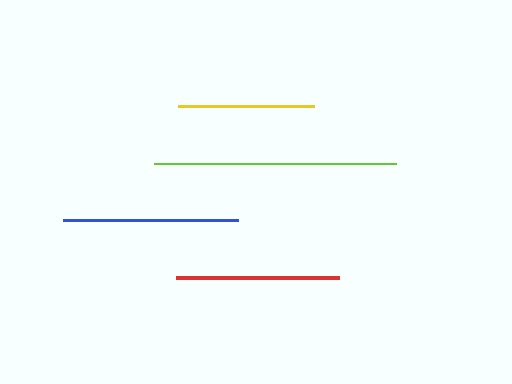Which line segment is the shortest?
The yellow line is the shortest at approximately 136 pixels.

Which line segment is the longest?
The lime line is the longest at approximately 242 pixels.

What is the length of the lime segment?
The lime segment is approximately 242 pixels long.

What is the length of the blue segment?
The blue segment is approximately 175 pixels long.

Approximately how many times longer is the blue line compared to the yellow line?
The blue line is approximately 1.3 times the length of the yellow line.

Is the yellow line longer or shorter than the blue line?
The blue line is longer than the yellow line.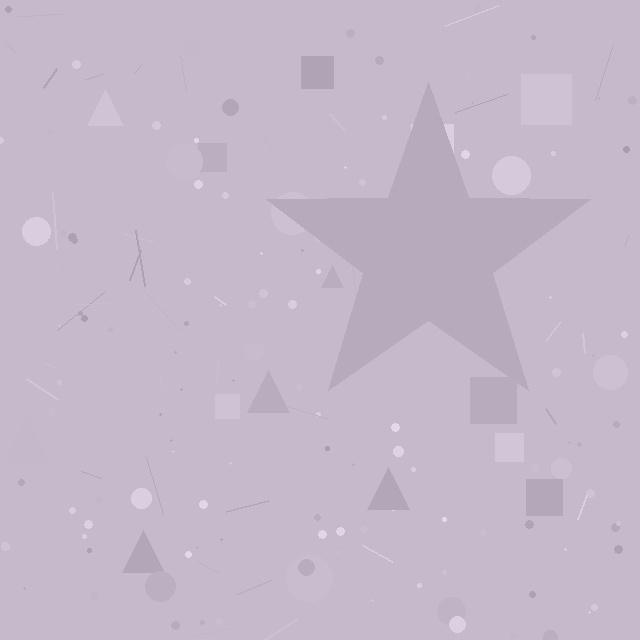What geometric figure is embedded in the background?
A star is embedded in the background.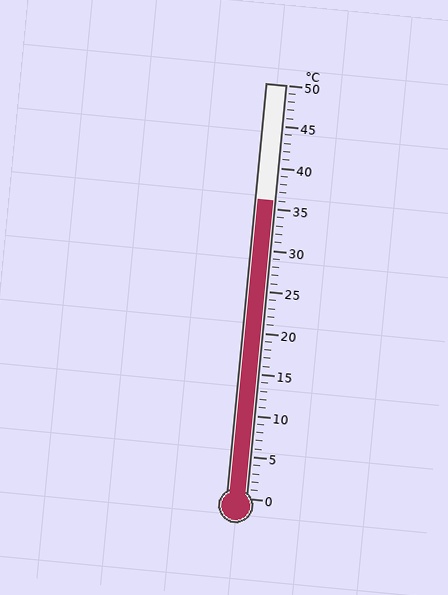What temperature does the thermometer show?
The thermometer shows approximately 36°C.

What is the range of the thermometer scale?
The thermometer scale ranges from 0°C to 50°C.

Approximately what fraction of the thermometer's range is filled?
The thermometer is filled to approximately 70% of its range.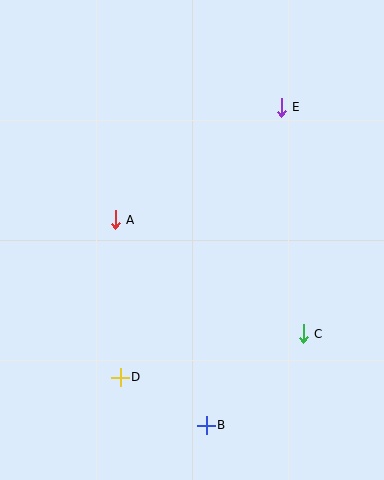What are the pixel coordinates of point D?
Point D is at (120, 377).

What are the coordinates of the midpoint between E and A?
The midpoint between E and A is at (198, 164).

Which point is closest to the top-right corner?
Point E is closest to the top-right corner.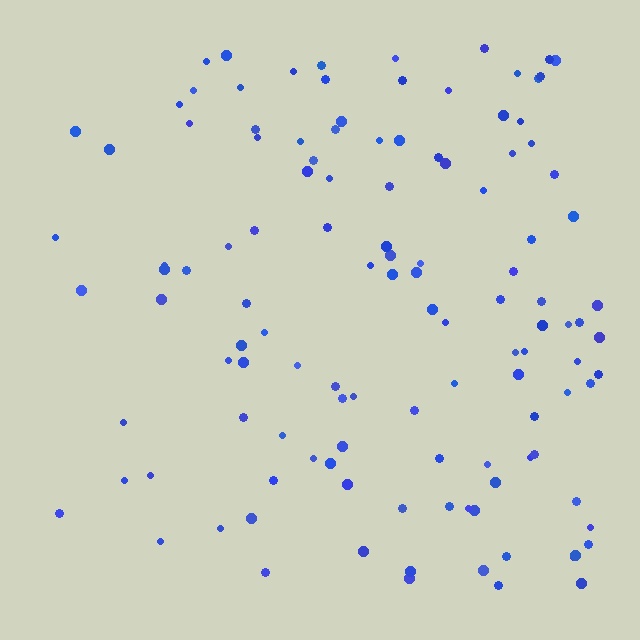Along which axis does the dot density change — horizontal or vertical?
Horizontal.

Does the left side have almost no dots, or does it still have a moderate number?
Still a moderate number, just noticeably fewer than the right.